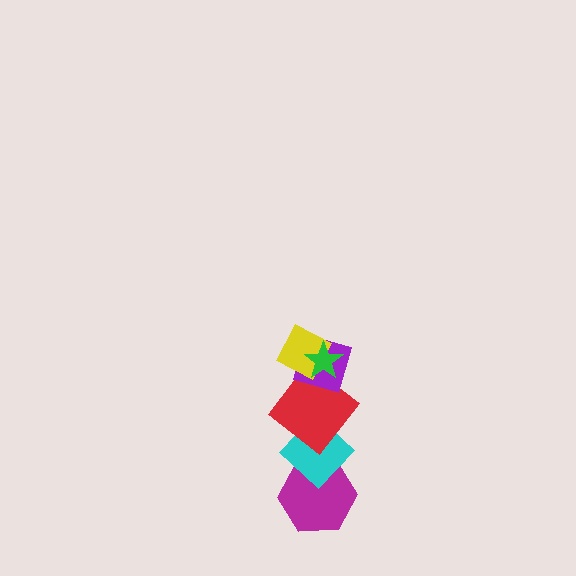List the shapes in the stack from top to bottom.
From top to bottom: the green star, the yellow diamond, the purple diamond, the red diamond, the cyan diamond, the magenta hexagon.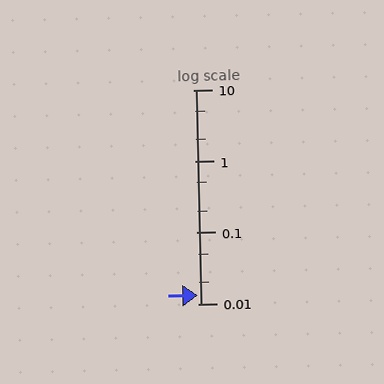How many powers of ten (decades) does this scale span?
The scale spans 3 decades, from 0.01 to 10.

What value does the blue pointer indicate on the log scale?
The pointer indicates approximately 0.013.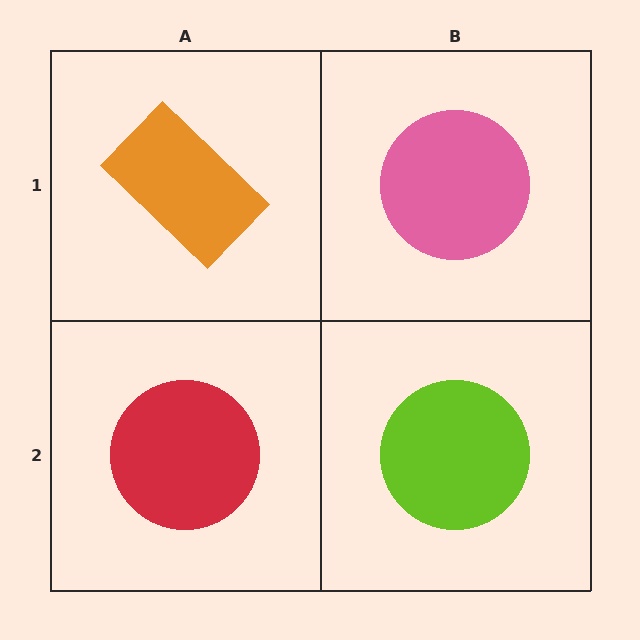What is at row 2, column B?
A lime circle.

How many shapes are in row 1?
2 shapes.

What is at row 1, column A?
An orange rectangle.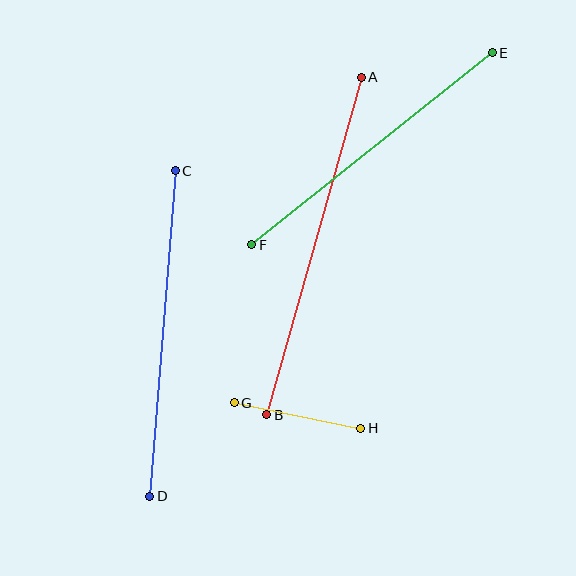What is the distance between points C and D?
The distance is approximately 326 pixels.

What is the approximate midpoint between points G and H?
The midpoint is at approximately (298, 416) pixels.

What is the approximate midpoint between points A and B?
The midpoint is at approximately (314, 246) pixels.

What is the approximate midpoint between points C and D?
The midpoint is at approximately (162, 334) pixels.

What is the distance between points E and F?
The distance is approximately 308 pixels.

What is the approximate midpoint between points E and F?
The midpoint is at approximately (372, 149) pixels.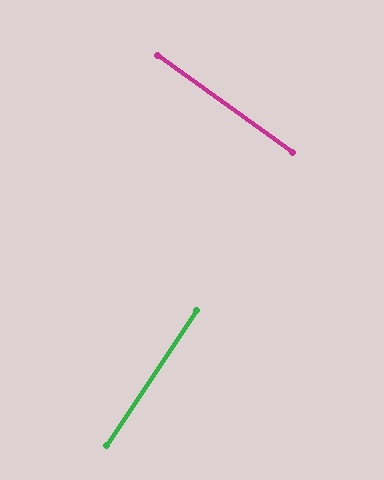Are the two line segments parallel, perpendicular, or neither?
Perpendicular — they meet at approximately 88°.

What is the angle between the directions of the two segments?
Approximately 88 degrees.